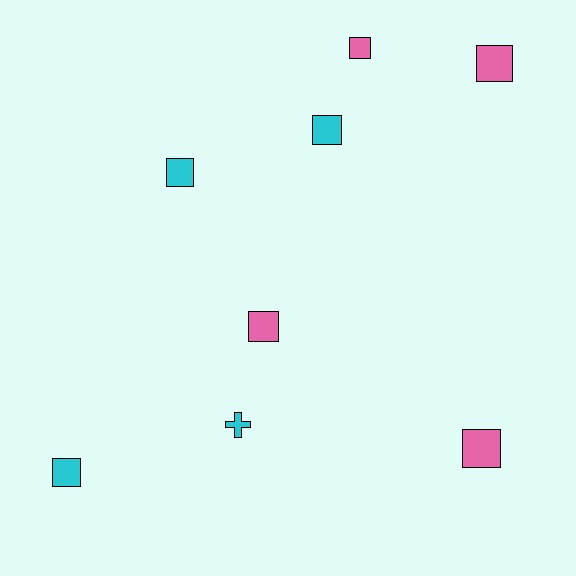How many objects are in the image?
There are 8 objects.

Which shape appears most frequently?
Square, with 7 objects.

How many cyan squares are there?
There are 3 cyan squares.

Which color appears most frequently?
Cyan, with 4 objects.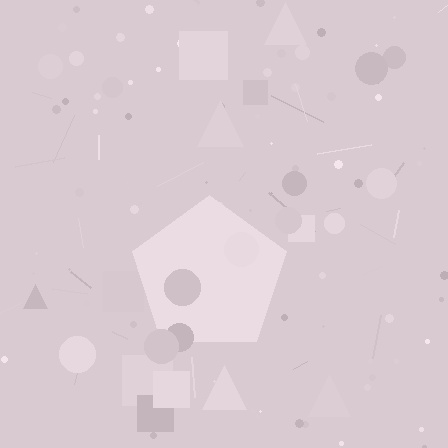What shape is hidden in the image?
A pentagon is hidden in the image.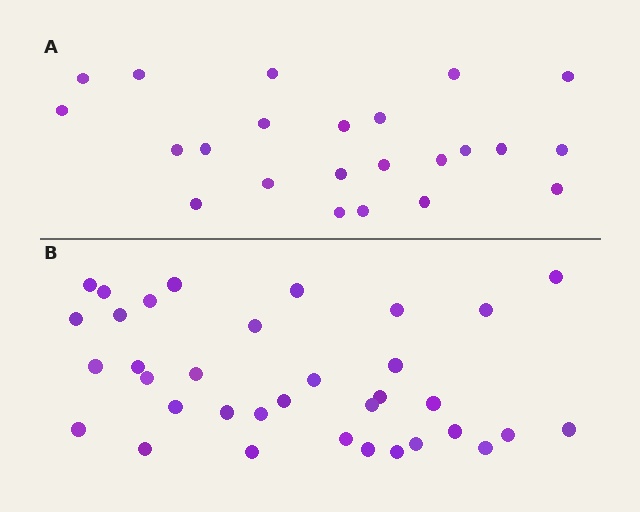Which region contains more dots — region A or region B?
Region B (the bottom region) has more dots.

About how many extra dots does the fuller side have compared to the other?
Region B has roughly 12 or so more dots than region A.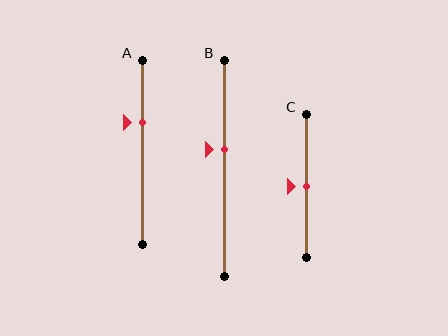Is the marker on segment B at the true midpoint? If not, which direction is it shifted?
No, the marker on segment B is shifted upward by about 9% of the segment length.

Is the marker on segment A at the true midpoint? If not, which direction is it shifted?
No, the marker on segment A is shifted upward by about 16% of the segment length.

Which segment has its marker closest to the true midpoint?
Segment C has its marker closest to the true midpoint.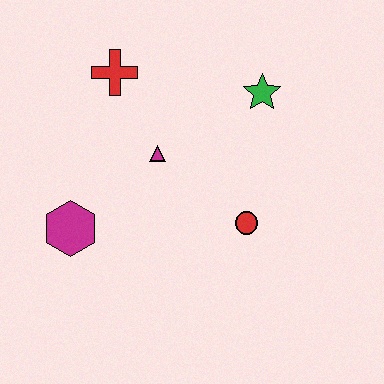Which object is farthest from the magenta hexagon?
The green star is farthest from the magenta hexagon.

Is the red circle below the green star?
Yes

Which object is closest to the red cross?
The magenta triangle is closest to the red cross.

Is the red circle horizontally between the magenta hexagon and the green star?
Yes